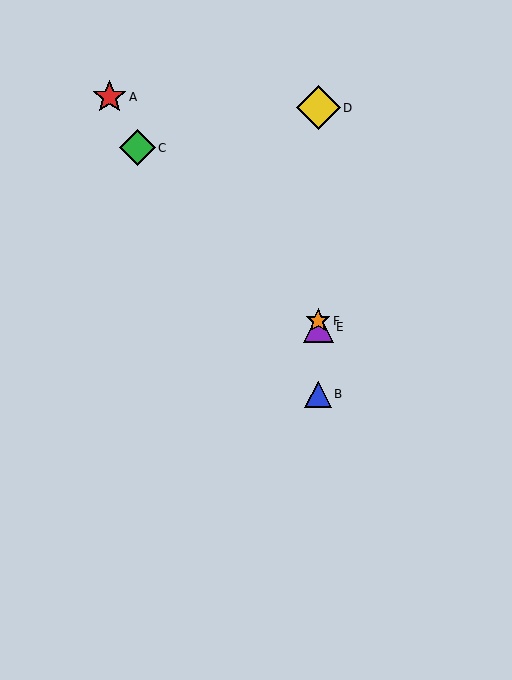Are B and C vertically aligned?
No, B is at x≈318 and C is at x≈137.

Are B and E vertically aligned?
Yes, both are at x≈318.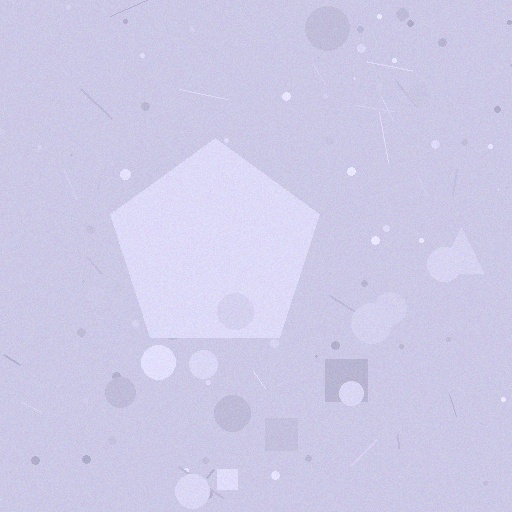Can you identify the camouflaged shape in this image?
The camouflaged shape is a pentagon.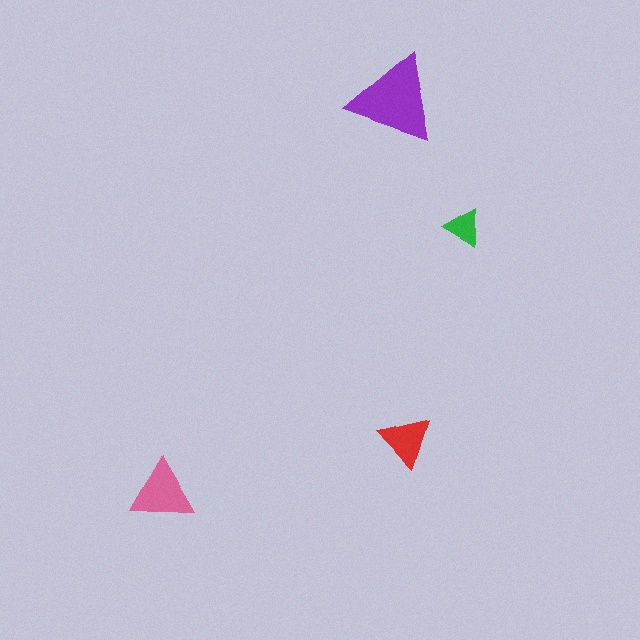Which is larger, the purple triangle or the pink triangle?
The purple one.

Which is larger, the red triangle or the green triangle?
The red one.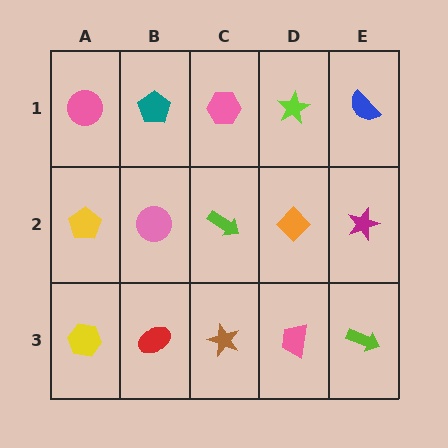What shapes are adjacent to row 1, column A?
A yellow pentagon (row 2, column A), a teal pentagon (row 1, column B).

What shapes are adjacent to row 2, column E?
A blue semicircle (row 1, column E), a lime arrow (row 3, column E), an orange diamond (row 2, column D).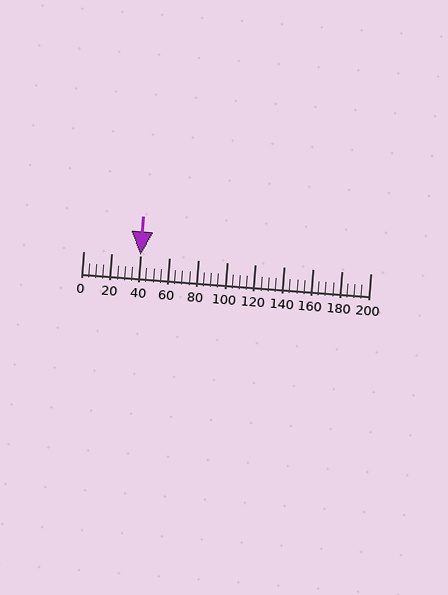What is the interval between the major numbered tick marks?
The major tick marks are spaced 20 units apart.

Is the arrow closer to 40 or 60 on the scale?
The arrow is closer to 40.